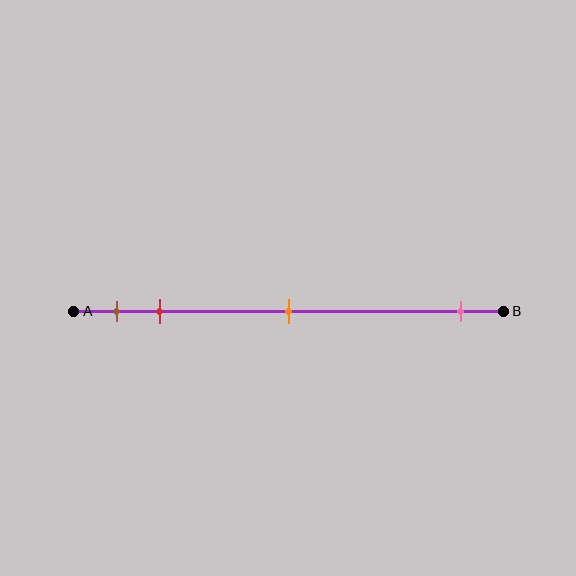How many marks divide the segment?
There are 4 marks dividing the segment.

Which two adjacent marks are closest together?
The brown and red marks are the closest adjacent pair.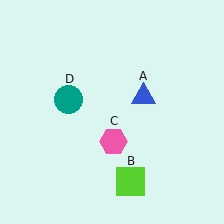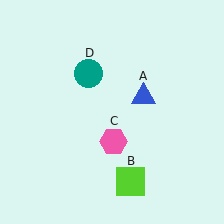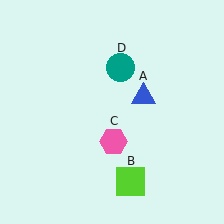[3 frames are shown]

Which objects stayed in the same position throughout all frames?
Blue triangle (object A) and lime square (object B) and pink hexagon (object C) remained stationary.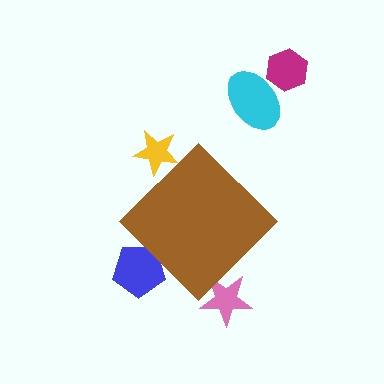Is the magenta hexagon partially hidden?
No, the magenta hexagon is fully visible.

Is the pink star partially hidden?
Yes, the pink star is partially hidden behind the brown diamond.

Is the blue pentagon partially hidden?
Yes, the blue pentagon is partially hidden behind the brown diamond.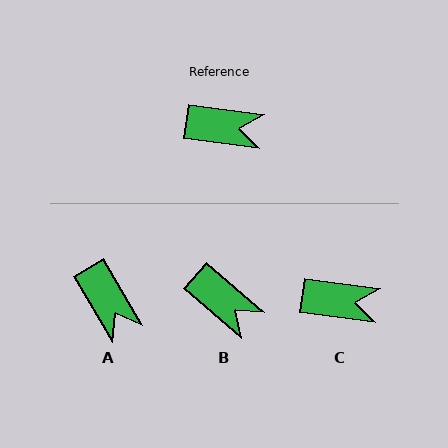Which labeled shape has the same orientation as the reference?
C.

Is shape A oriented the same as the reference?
No, it is off by about 52 degrees.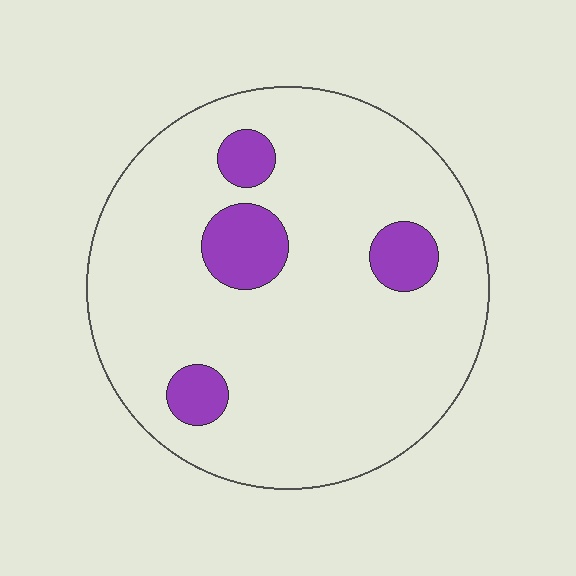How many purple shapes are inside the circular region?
4.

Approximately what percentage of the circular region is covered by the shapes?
Approximately 10%.